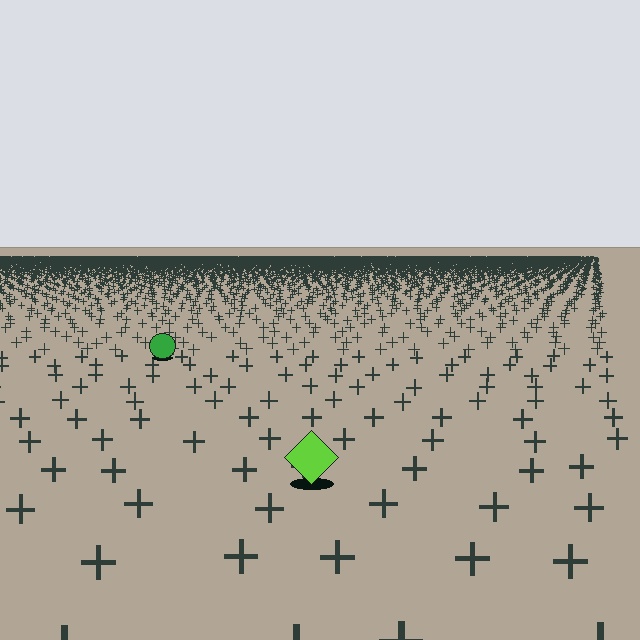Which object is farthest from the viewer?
The green circle is farthest from the viewer. It appears smaller and the ground texture around it is denser.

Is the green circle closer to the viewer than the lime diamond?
No. The lime diamond is closer — you can tell from the texture gradient: the ground texture is coarser near it.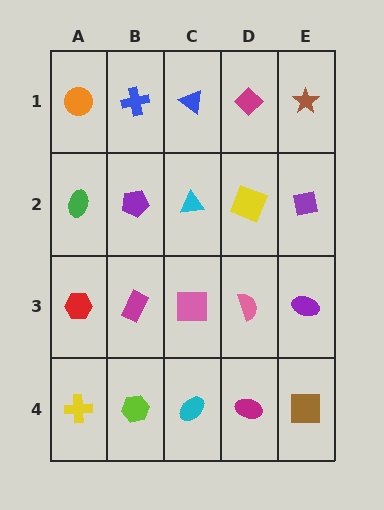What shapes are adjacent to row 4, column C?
A pink square (row 3, column C), a lime hexagon (row 4, column B), a magenta ellipse (row 4, column D).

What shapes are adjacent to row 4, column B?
A magenta rectangle (row 3, column B), a yellow cross (row 4, column A), a cyan ellipse (row 4, column C).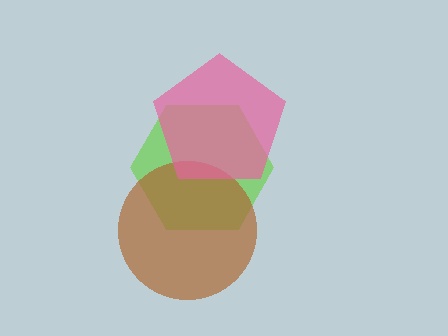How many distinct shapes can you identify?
There are 3 distinct shapes: a lime hexagon, a brown circle, a pink pentagon.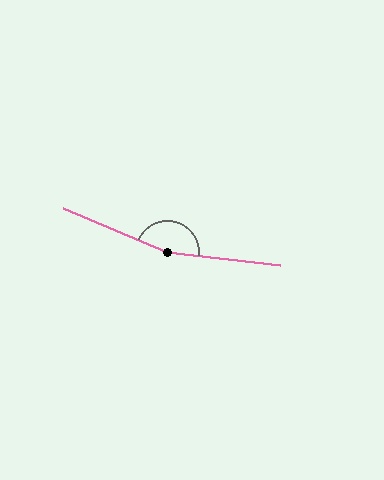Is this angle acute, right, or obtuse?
It is obtuse.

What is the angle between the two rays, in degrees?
Approximately 163 degrees.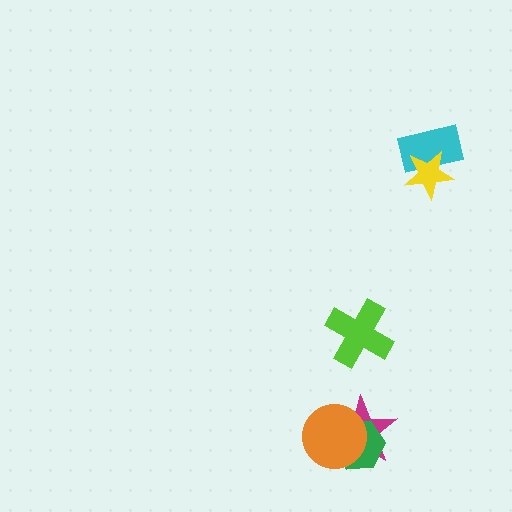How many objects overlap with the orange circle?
2 objects overlap with the orange circle.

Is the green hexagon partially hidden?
Yes, it is partially covered by another shape.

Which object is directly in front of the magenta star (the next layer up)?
The green hexagon is directly in front of the magenta star.